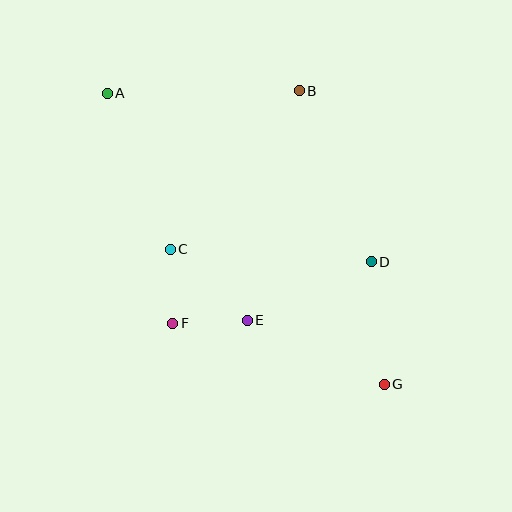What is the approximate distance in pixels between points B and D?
The distance between B and D is approximately 186 pixels.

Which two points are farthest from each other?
Points A and G are farthest from each other.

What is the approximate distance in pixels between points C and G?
The distance between C and G is approximately 253 pixels.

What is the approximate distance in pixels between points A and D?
The distance between A and D is approximately 313 pixels.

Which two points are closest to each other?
Points C and F are closest to each other.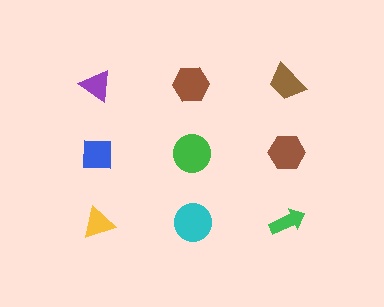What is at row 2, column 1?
A blue square.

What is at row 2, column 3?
A brown hexagon.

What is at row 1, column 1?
A purple triangle.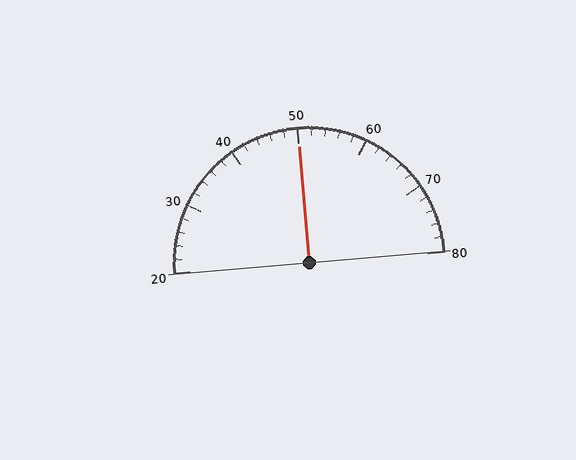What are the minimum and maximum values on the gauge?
The gauge ranges from 20 to 80.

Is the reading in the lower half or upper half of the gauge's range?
The reading is in the upper half of the range (20 to 80).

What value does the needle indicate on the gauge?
The needle indicates approximately 50.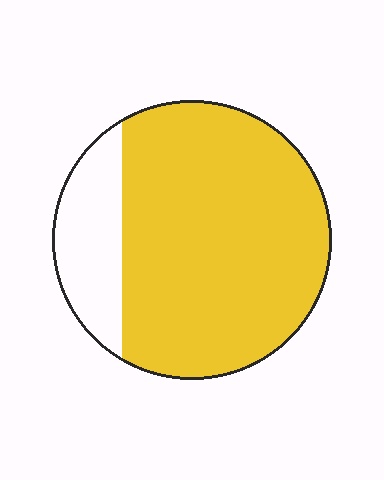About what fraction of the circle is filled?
About four fifths (4/5).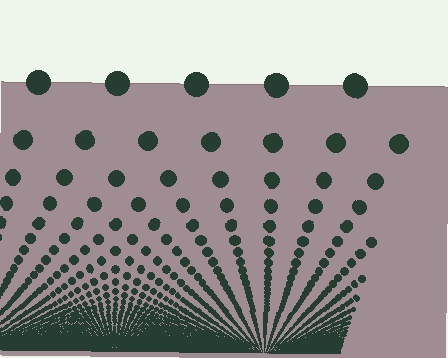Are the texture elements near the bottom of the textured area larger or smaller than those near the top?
Smaller. The gradient is inverted — elements near the bottom are smaller and denser.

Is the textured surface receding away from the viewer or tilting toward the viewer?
The surface appears to tilt toward the viewer. Texture elements get larger and sparser toward the top.